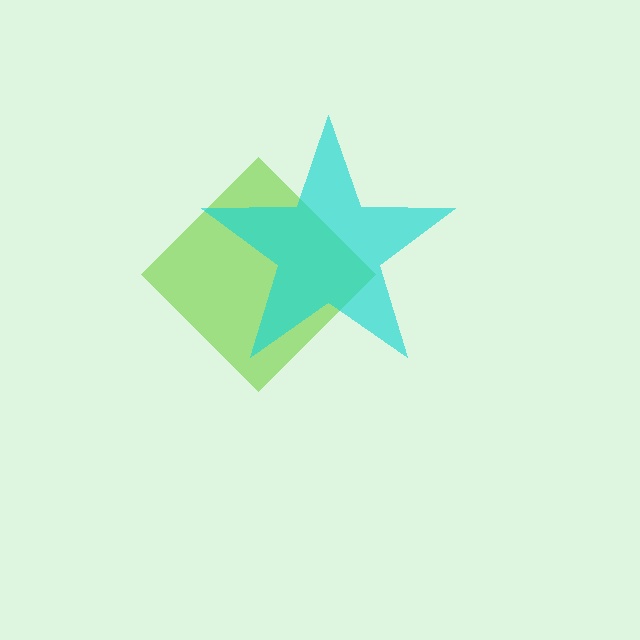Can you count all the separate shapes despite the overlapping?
Yes, there are 2 separate shapes.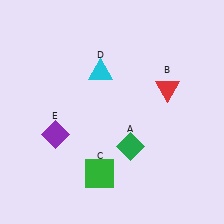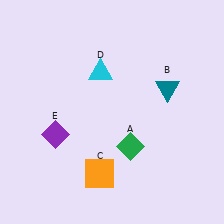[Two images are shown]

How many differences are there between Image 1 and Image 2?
There are 2 differences between the two images.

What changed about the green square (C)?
In Image 1, C is green. In Image 2, it changed to orange.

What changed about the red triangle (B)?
In Image 1, B is red. In Image 2, it changed to teal.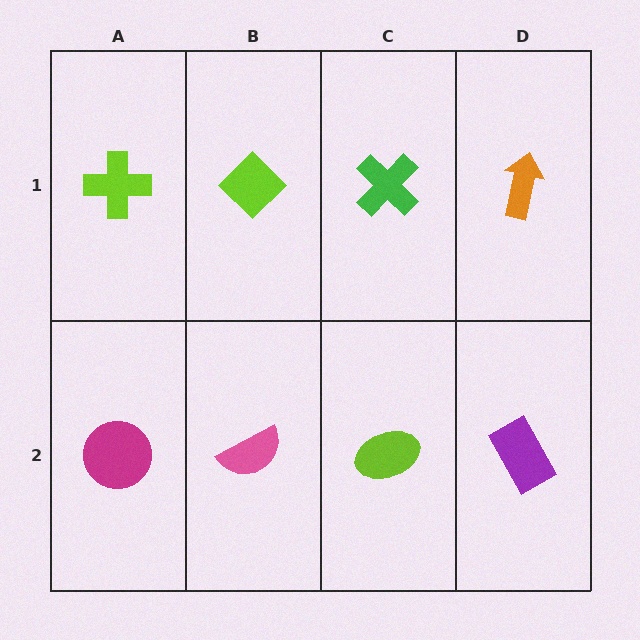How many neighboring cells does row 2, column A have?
2.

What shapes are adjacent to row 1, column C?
A lime ellipse (row 2, column C), a lime diamond (row 1, column B), an orange arrow (row 1, column D).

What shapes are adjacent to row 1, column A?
A magenta circle (row 2, column A), a lime diamond (row 1, column B).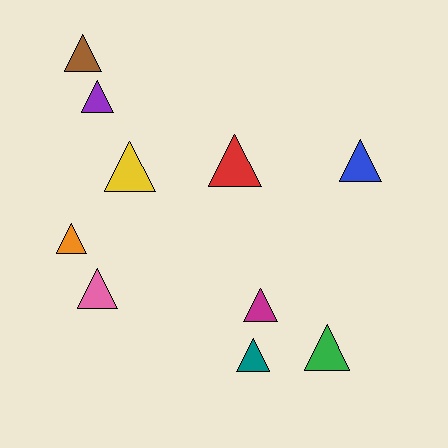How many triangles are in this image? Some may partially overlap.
There are 10 triangles.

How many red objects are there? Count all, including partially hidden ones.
There is 1 red object.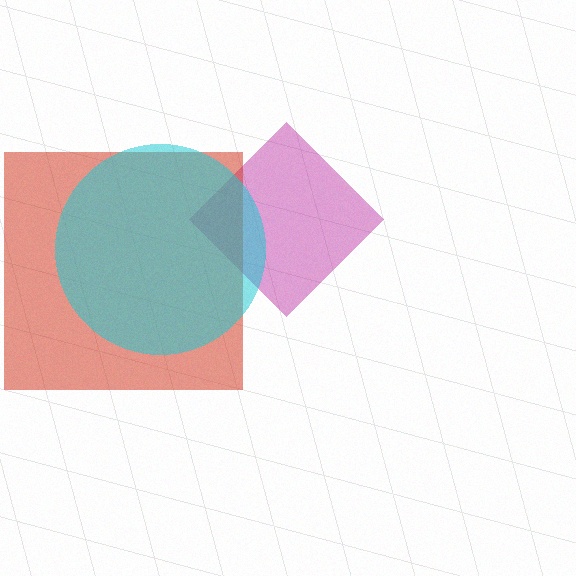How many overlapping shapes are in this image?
There are 3 overlapping shapes in the image.